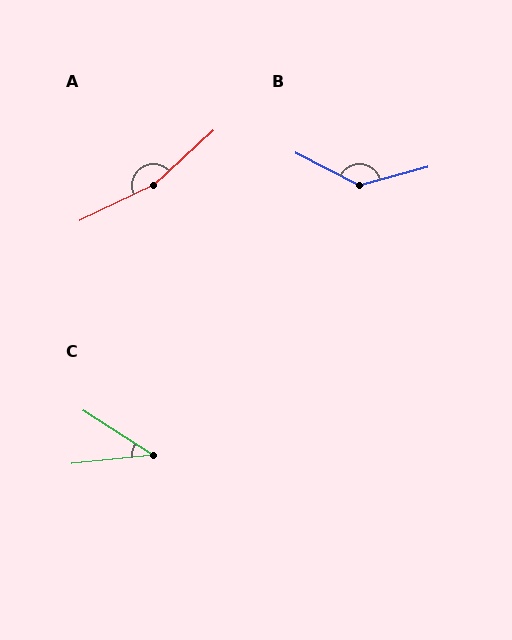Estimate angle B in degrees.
Approximately 138 degrees.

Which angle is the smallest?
C, at approximately 38 degrees.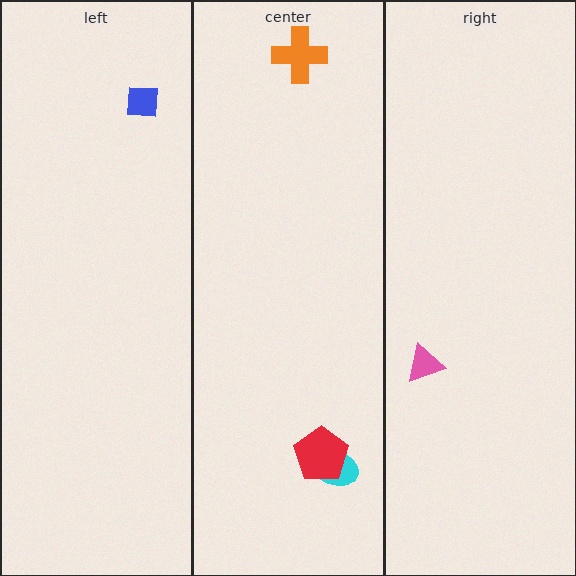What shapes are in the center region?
The orange cross, the cyan ellipse, the red pentagon.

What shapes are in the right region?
The pink triangle.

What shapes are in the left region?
The blue square.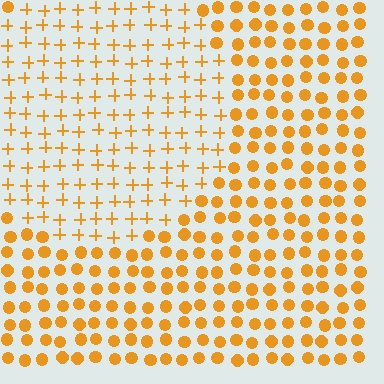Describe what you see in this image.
The image is filled with small orange elements arranged in a uniform grid. A circle-shaped region contains plus signs, while the surrounding area contains circles. The boundary is defined purely by the change in element shape.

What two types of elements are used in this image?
The image uses plus signs inside the circle region and circles outside it.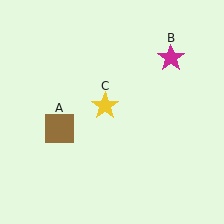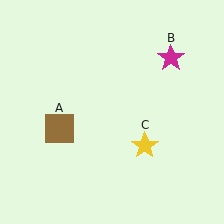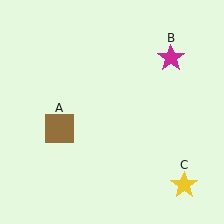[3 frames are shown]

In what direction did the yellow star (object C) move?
The yellow star (object C) moved down and to the right.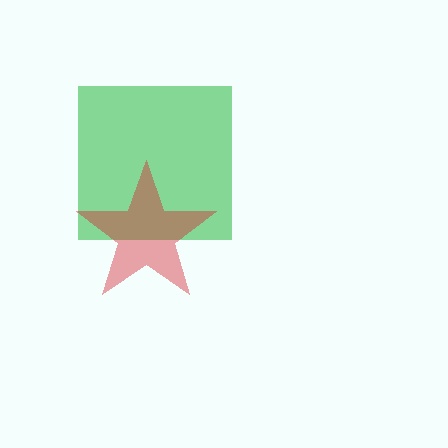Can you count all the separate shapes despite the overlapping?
Yes, there are 2 separate shapes.